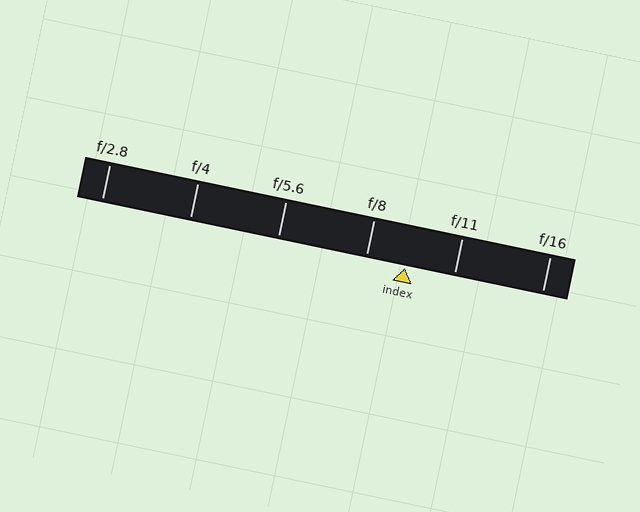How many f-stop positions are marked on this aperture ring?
There are 6 f-stop positions marked.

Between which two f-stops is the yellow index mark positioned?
The index mark is between f/8 and f/11.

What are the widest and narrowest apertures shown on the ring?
The widest aperture shown is f/2.8 and the narrowest is f/16.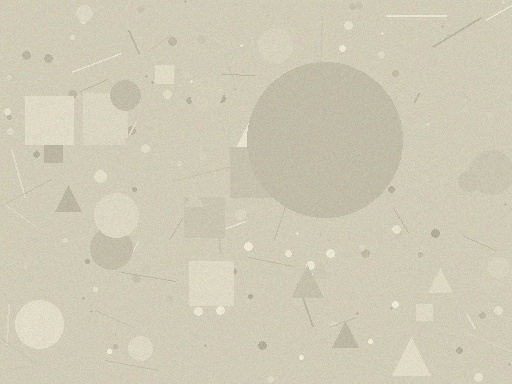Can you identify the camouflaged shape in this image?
The camouflaged shape is a circle.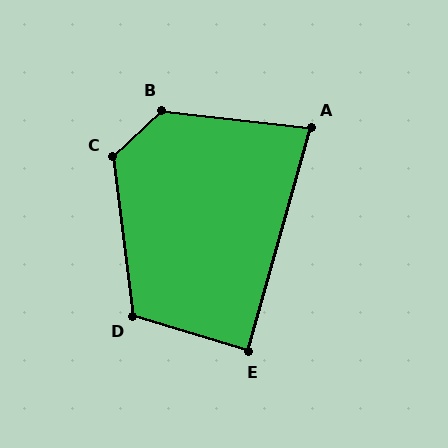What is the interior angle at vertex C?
Approximately 127 degrees (obtuse).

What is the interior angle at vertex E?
Approximately 89 degrees (approximately right).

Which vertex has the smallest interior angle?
A, at approximately 81 degrees.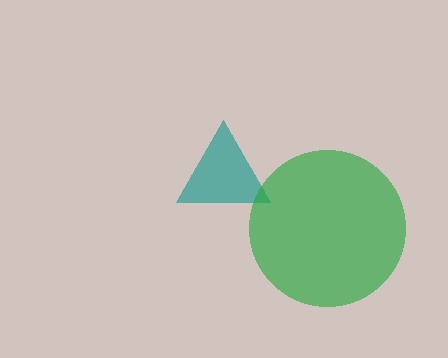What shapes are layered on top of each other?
The layered shapes are: a teal triangle, a green circle.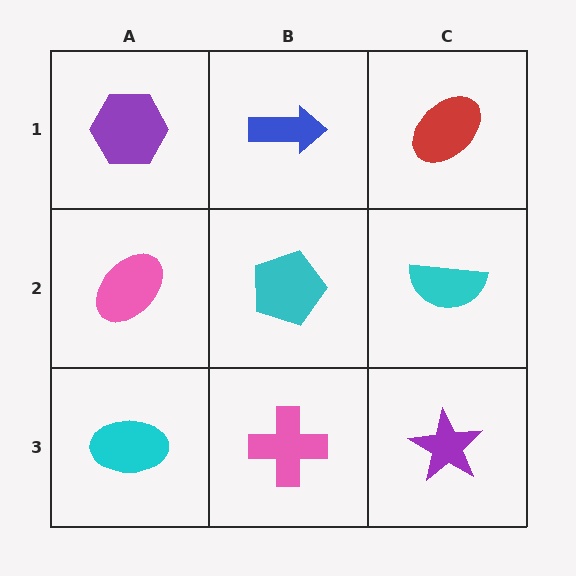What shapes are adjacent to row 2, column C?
A red ellipse (row 1, column C), a purple star (row 3, column C), a cyan pentagon (row 2, column B).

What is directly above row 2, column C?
A red ellipse.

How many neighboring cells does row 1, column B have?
3.